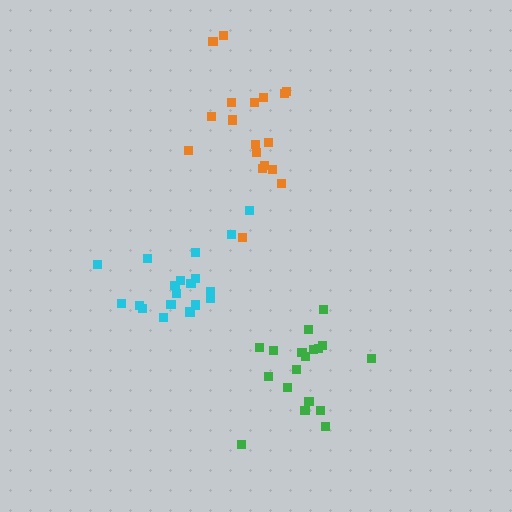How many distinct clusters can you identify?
There are 3 distinct clusters.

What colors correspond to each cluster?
The clusters are colored: orange, cyan, green.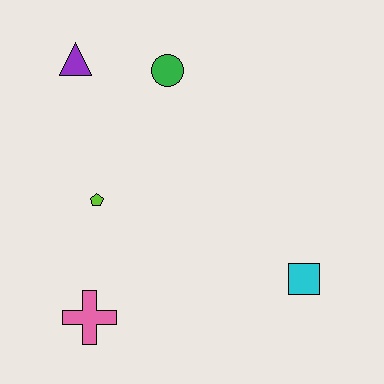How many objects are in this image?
There are 5 objects.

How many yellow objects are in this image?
There are no yellow objects.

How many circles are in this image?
There is 1 circle.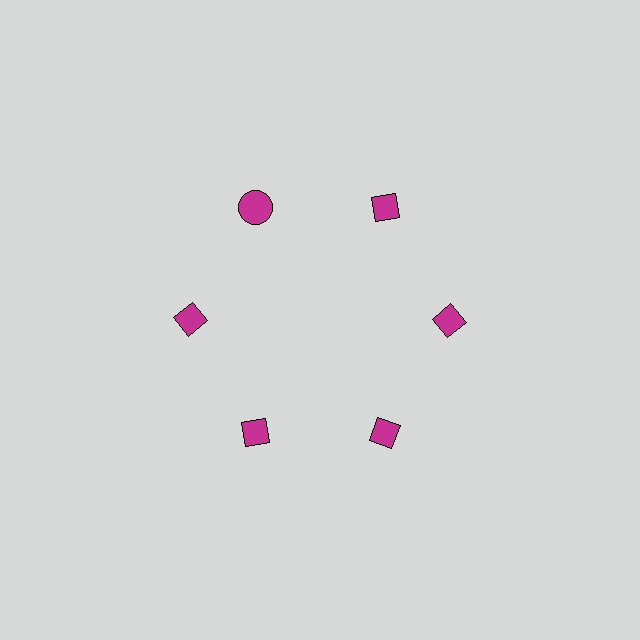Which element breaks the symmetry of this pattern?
The magenta circle at roughly the 11 o'clock position breaks the symmetry. All other shapes are magenta diamonds.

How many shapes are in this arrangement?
There are 6 shapes arranged in a ring pattern.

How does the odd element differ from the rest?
It has a different shape: circle instead of diamond.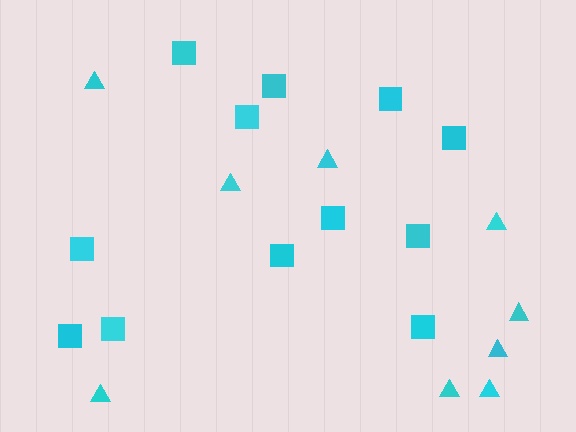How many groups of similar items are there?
There are 2 groups: one group of squares (12) and one group of triangles (9).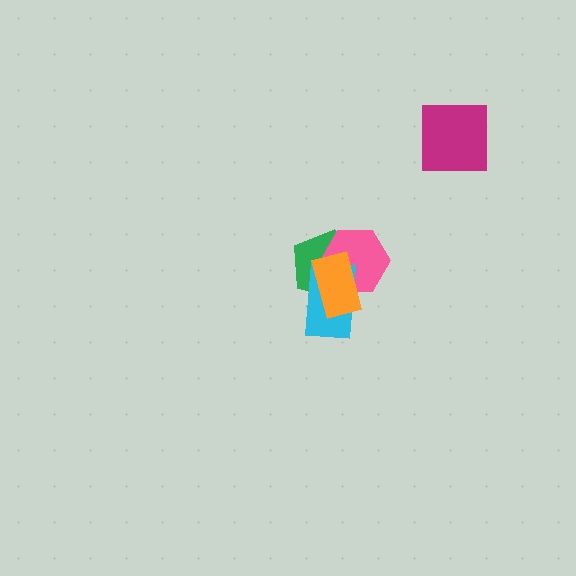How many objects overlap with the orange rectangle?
3 objects overlap with the orange rectangle.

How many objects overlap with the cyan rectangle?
3 objects overlap with the cyan rectangle.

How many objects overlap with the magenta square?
0 objects overlap with the magenta square.